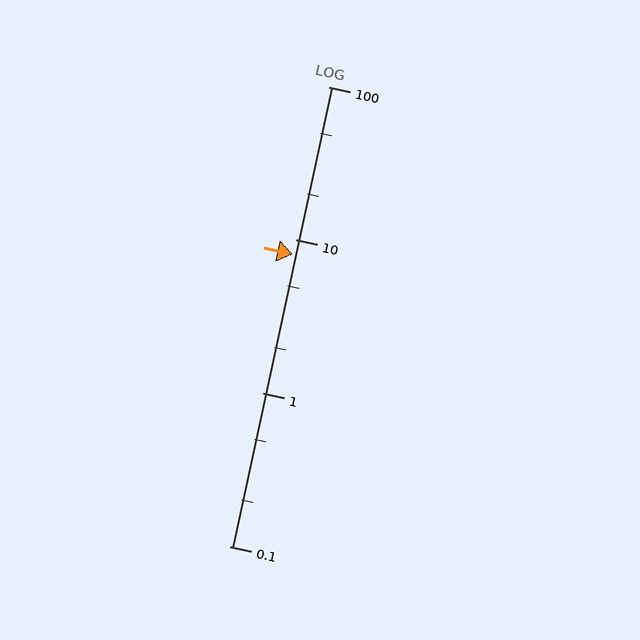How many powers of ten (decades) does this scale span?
The scale spans 3 decades, from 0.1 to 100.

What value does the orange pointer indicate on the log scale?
The pointer indicates approximately 8.1.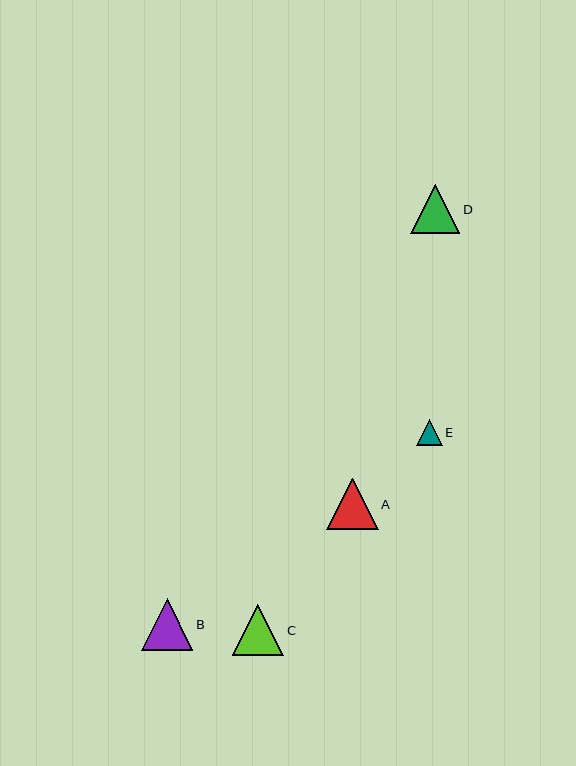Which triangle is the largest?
Triangle B is the largest with a size of approximately 52 pixels.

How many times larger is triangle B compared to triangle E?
Triangle B is approximately 2.0 times the size of triangle E.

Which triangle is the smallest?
Triangle E is the smallest with a size of approximately 26 pixels.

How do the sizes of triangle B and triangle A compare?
Triangle B and triangle A are approximately the same size.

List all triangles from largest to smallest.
From largest to smallest: B, A, C, D, E.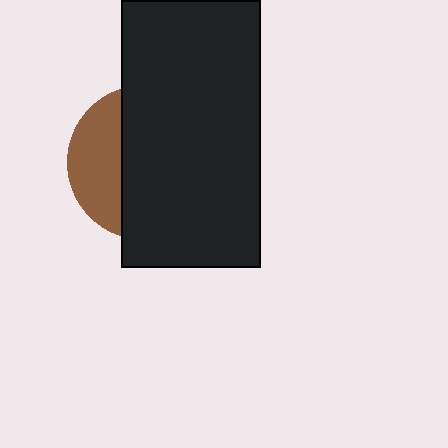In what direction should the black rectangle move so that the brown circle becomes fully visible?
The black rectangle should move right. That is the shortest direction to clear the overlap and leave the brown circle fully visible.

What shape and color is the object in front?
The object in front is a black rectangle.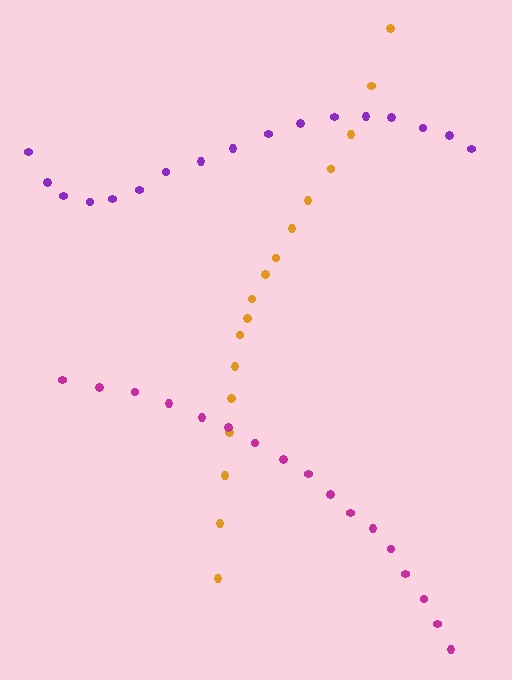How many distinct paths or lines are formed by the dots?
There are 3 distinct paths.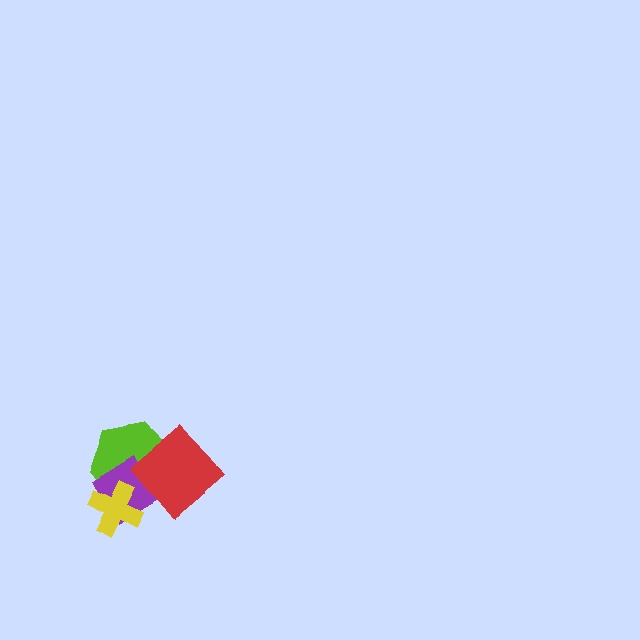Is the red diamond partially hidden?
No, no other shape covers it.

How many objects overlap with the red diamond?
2 objects overlap with the red diamond.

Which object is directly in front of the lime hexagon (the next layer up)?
The purple diamond is directly in front of the lime hexagon.